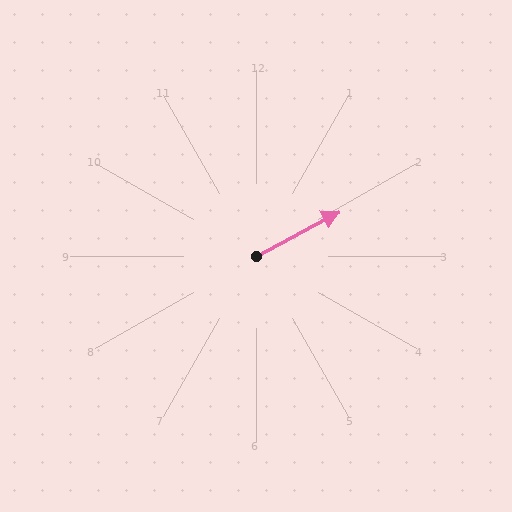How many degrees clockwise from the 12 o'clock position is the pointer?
Approximately 62 degrees.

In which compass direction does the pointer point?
Northeast.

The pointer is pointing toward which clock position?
Roughly 2 o'clock.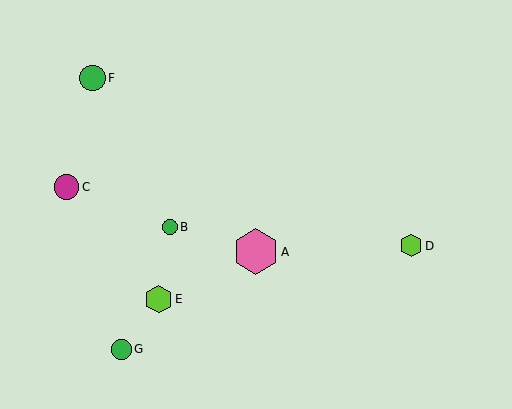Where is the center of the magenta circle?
The center of the magenta circle is at (66, 187).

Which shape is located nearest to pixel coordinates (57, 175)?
The magenta circle (labeled C) at (66, 187) is nearest to that location.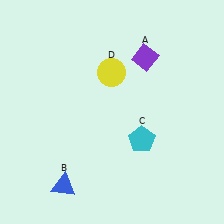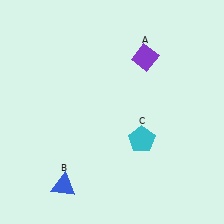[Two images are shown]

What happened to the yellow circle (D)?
The yellow circle (D) was removed in Image 2. It was in the top-left area of Image 1.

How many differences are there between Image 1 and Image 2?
There is 1 difference between the two images.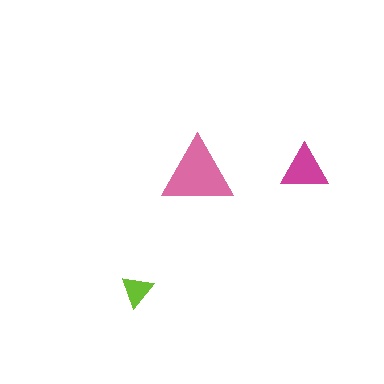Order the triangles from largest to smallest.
the pink one, the magenta one, the lime one.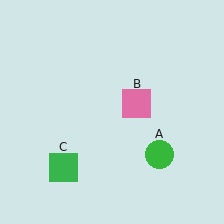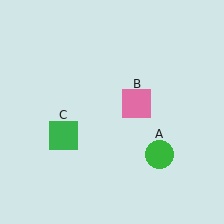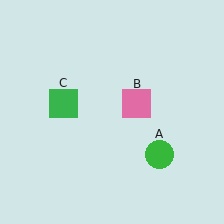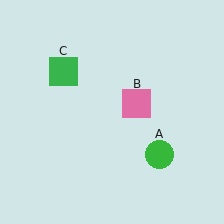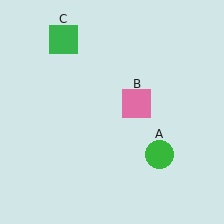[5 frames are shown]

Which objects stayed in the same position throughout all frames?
Green circle (object A) and pink square (object B) remained stationary.